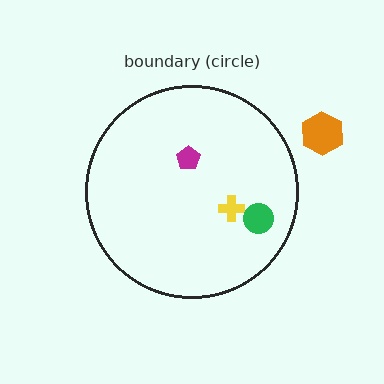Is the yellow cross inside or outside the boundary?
Inside.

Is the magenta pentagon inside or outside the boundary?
Inside.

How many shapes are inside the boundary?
3 inside, 1 outside.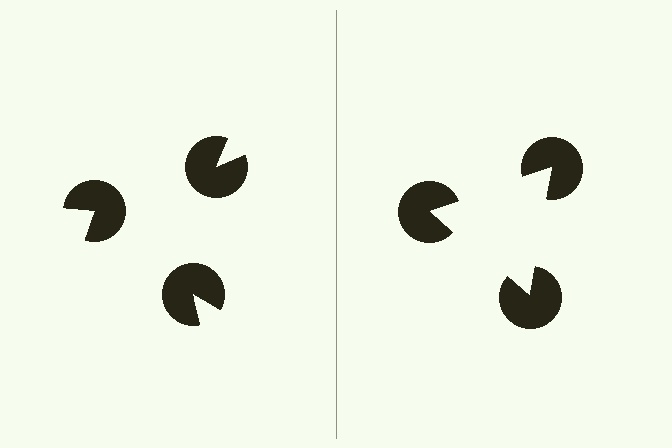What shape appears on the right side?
An illusory triangle.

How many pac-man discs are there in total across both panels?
6 — 3 on each side.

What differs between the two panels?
The pac-man discs are positioned identically on both sides; only the wedge orientations differ. On the right they align to a triangle; on the left they are misaligned.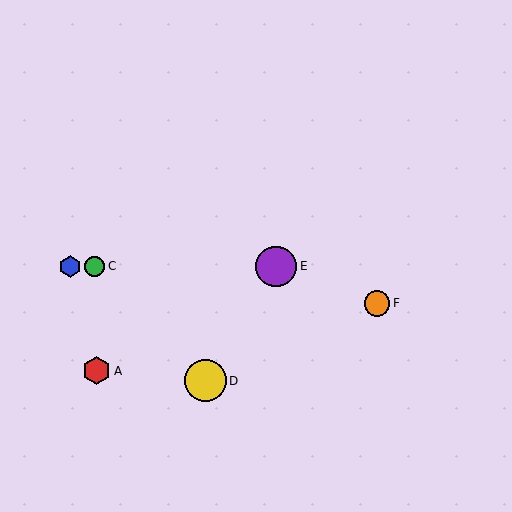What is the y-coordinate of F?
Object F is at y≈303.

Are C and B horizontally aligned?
Yes, both are at y≈266.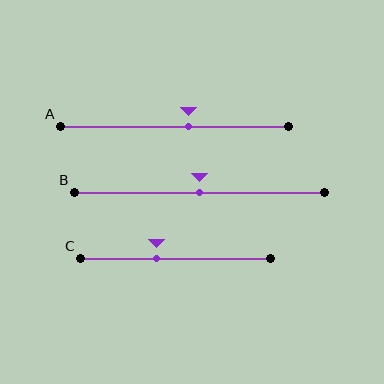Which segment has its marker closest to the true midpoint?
Segment B has its marker closest to the true midpoint.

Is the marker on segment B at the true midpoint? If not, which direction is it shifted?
Yes, the marker on segment B is at the true midpoint.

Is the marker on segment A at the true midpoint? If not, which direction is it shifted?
No, the marker on segment A is shifted to the right by about 6% of the segment length.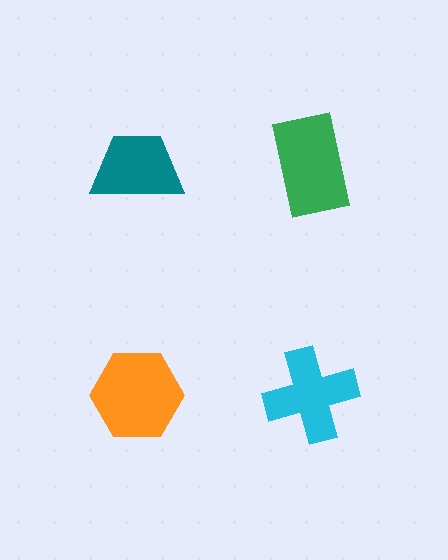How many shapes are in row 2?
2 shapes.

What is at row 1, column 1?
A teal trapezoid.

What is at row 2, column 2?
A cyan cross.